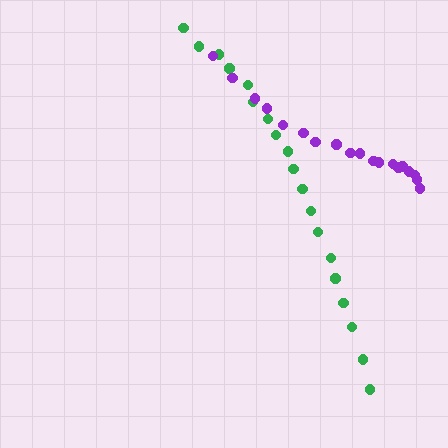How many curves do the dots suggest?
There are 2 distinct paths.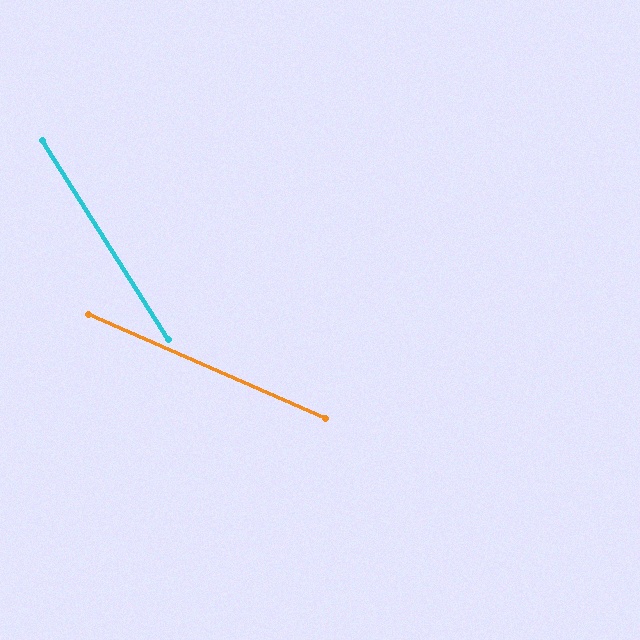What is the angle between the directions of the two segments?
Approximately 34 degrees.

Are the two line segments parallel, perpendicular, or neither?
Neither parallel nor perpendicular — they differ by about 34°.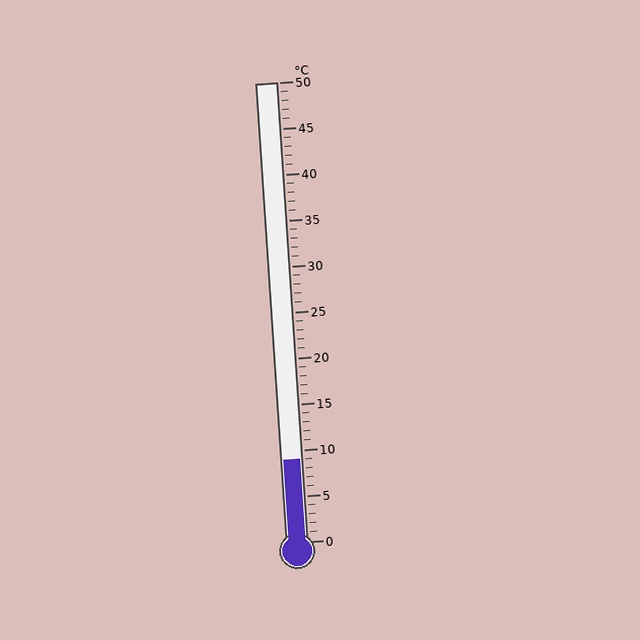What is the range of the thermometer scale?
The thermometer scale ranges from 0°C to 50°C.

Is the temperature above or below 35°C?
The temperature is below 35°C.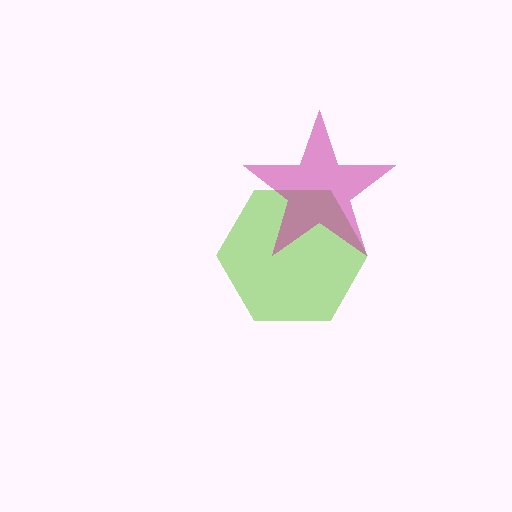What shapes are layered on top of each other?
The layered shapes are: a lime hexagon, a magenta star.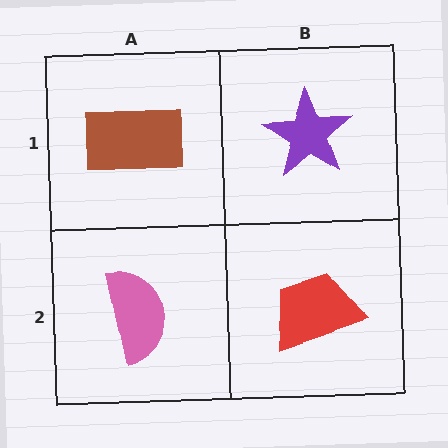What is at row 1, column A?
A brown rectangle.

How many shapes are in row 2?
2 shapes.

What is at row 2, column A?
A pink semicircle.